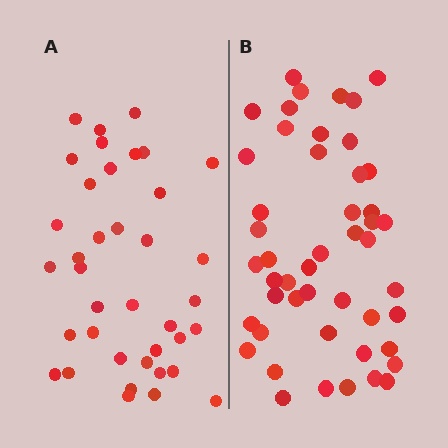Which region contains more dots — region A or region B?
Region B (the right region) has more dots.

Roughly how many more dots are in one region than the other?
Region B has roughly 10 or so more dots than region A.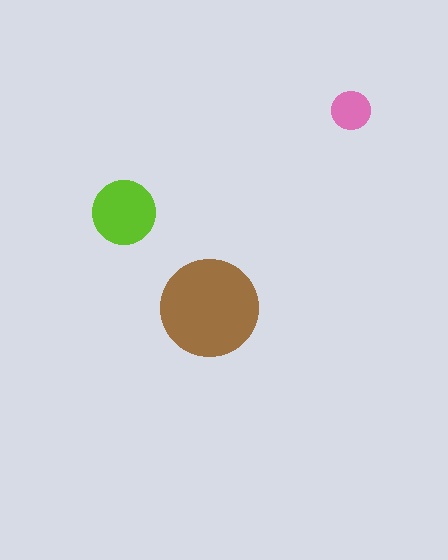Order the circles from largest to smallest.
the brown one, the lime one, the pink one.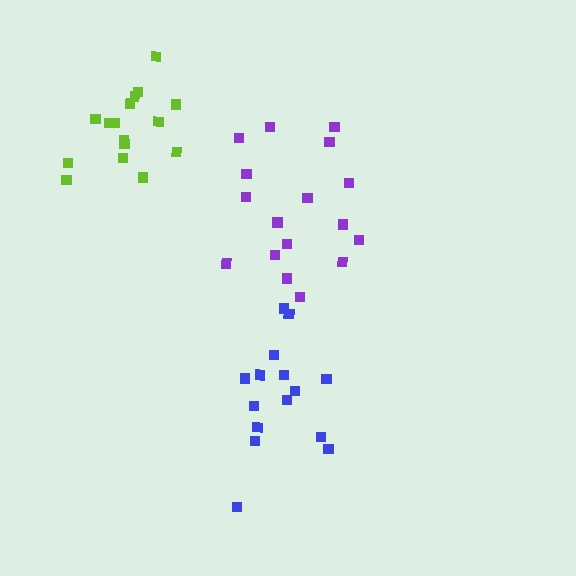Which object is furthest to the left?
The lime cluster is leftmost.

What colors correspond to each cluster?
The clusters are colored: lime, purple, blue.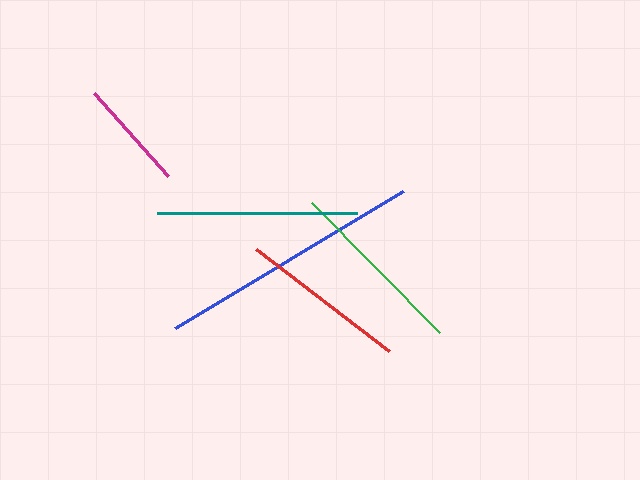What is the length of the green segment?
The green segment is approximately 183 pixels long.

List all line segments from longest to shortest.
From longest to shortest: blue, teal, green, red, magenta.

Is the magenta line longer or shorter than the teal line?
The teal line is longer than the magenta line.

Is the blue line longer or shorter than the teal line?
The blue line is longer than the teal line.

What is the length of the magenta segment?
The magenta segment is approximately 112 pixels long.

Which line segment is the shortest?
The magenta line is the shortest at approximately 112 pixels.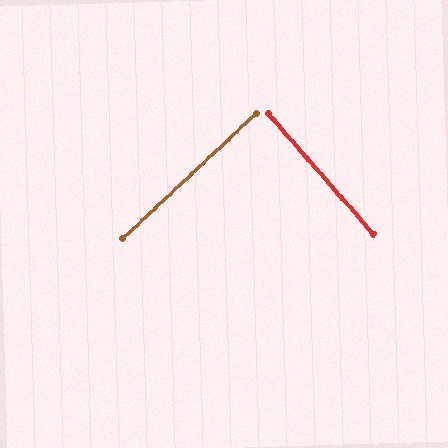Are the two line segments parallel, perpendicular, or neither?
Perpendicular — they meet at approximately 88°.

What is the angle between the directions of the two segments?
Approximately 88 degrees.